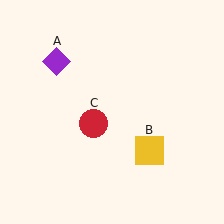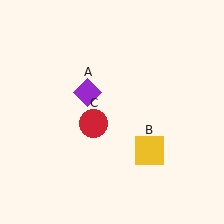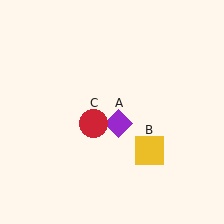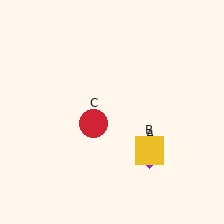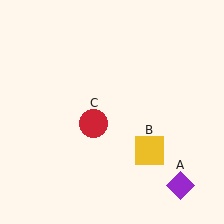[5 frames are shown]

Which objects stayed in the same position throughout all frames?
Yellow square (object B) and red circle (object C) remained stationary.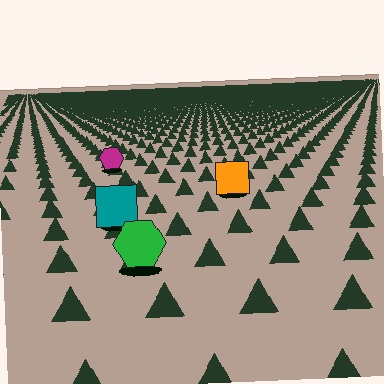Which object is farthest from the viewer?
The magenta hexagon is farthest from the viewer. It appears smaller and the ground texture around it is denser.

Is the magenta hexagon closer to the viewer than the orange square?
No. The orange square is closer — you can tell from the texture gradient: the ground texture is coarser near it.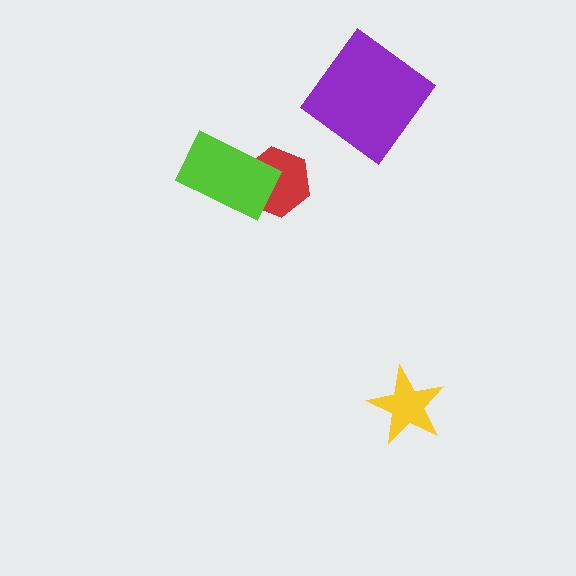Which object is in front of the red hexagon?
The lime rectangle is in front of the red hexagon.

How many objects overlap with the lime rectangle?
1 object overlaps with the lime rectangle.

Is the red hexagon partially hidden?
Yes, it is partially covered by another shape.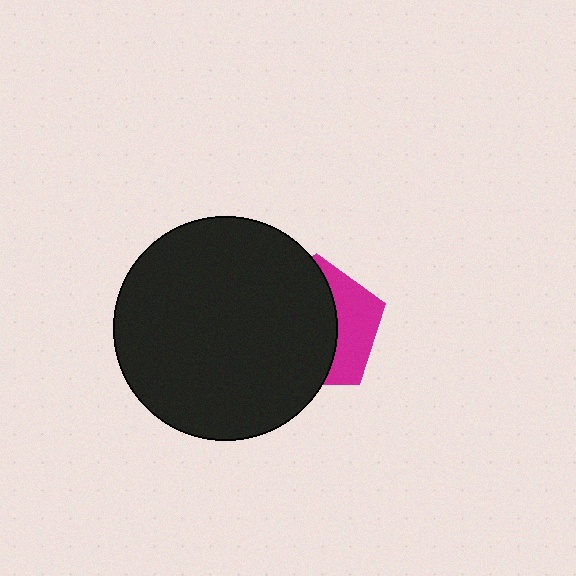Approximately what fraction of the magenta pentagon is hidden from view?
Roughly 65% of the magenta pentagon is hidden behind the black circle.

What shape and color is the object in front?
The object in front is a black circle.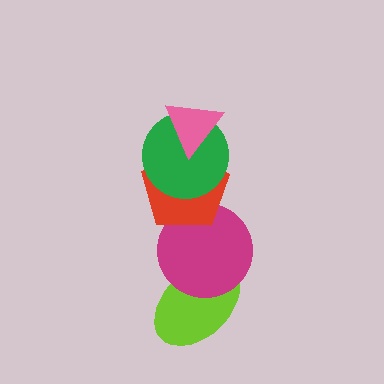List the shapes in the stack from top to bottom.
From top to bottom: the pink triangle, the green circle, the red pentagon, the magenta circle, the lime ellipse.